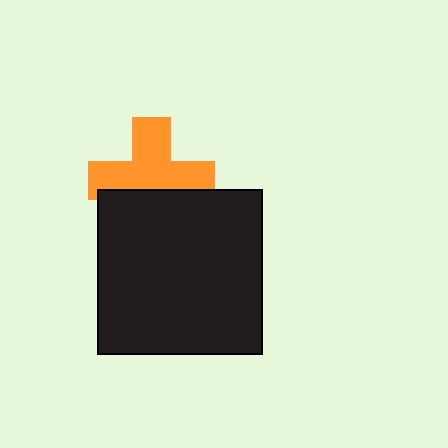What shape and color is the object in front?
The object in front is a black square.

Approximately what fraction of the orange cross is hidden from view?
Roughly 35% of the orange cross is hidden behind the black square.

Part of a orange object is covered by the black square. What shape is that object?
It is a cross.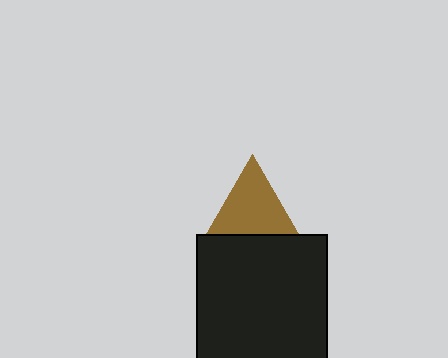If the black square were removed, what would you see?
You would see the complete brown triangle.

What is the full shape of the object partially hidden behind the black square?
The partially hidden object is a brown triangle.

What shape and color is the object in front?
The object in front is a black square.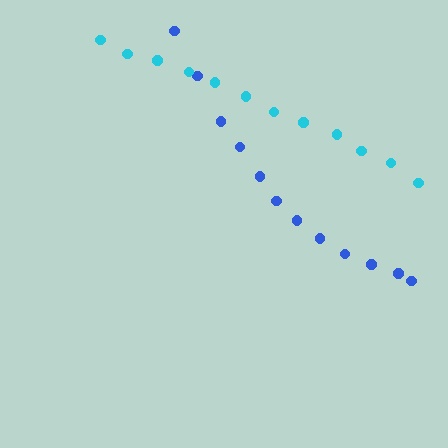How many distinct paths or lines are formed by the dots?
There are 2 distinct paths.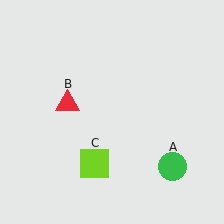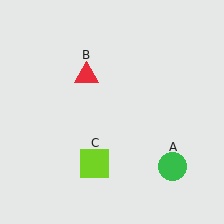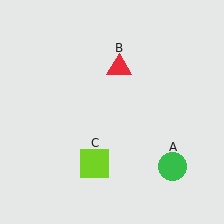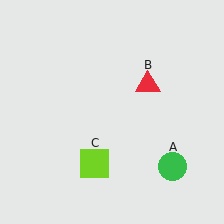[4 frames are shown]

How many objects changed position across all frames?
1 object changed position: red triangle (object B).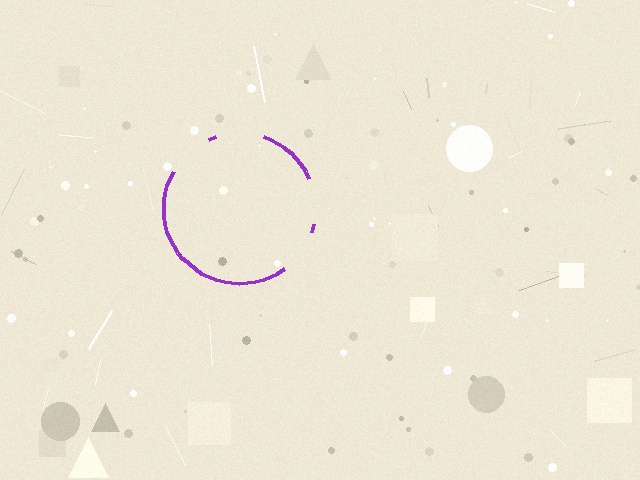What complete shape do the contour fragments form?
The contour fragments form a circle.